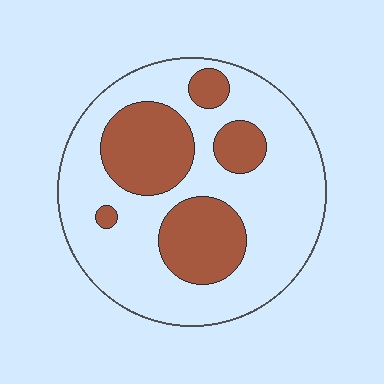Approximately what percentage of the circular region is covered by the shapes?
Approximately 30%.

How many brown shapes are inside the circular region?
5.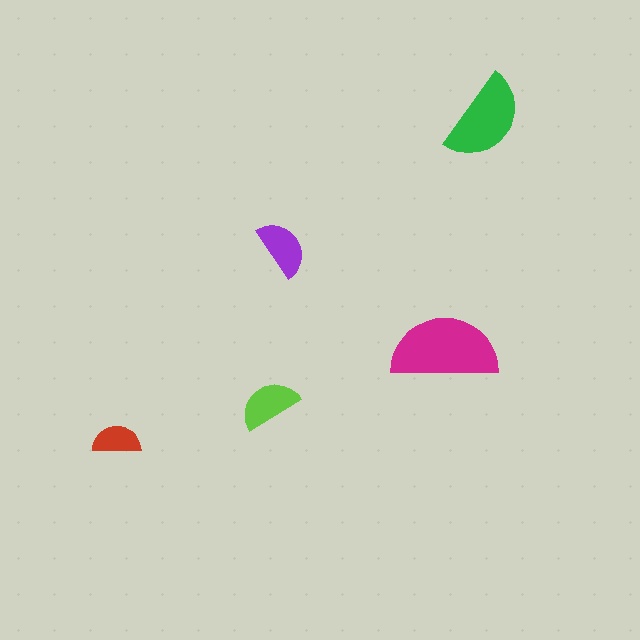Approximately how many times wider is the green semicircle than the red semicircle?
About 2 times wider.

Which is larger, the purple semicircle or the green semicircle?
The green one.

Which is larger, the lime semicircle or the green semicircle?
The green one.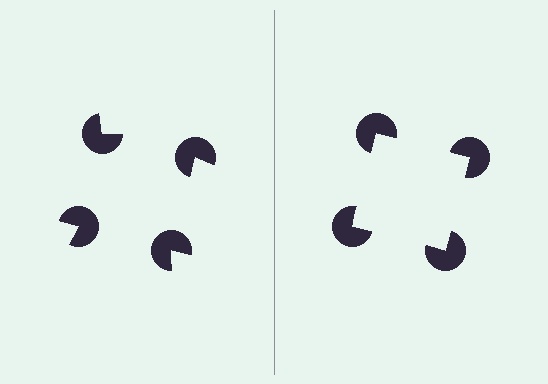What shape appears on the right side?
An illusory square.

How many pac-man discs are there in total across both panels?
8 — 4 on each side.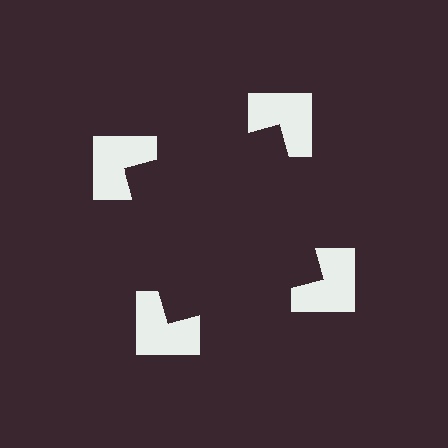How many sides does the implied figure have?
4 sides.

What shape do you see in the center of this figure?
An illusory square — its edges are inferred from the aligned wedge cuts in the notched squares, not physically drawn.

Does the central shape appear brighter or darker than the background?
It typically appears slightly darker than the background, even though no actual brightness change is drawn.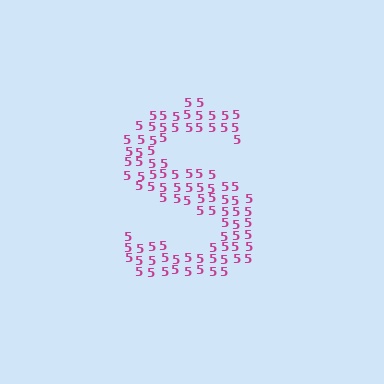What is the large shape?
The large shape is the letter S.